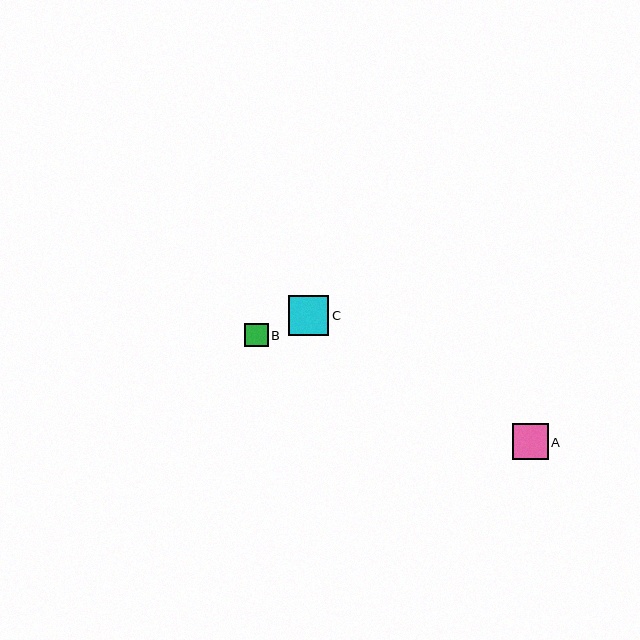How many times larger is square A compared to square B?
Square A is approximately 1.6 times the size of square B.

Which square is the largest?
Square C is the largest with a size of approximately 40 pixels.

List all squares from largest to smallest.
From largest to smallest: C, A, B.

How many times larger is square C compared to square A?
Square C is approximately 1.1 times the size of square A.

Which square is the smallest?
Square B is the smallest with a size of approximately 23 pixels.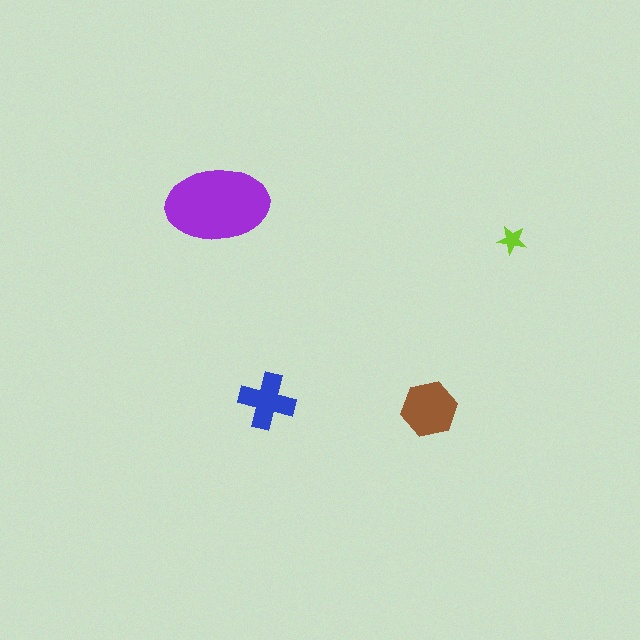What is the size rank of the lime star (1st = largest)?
4th.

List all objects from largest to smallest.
The purple ellipse, the brown hexagon, the blue cross, the lime star.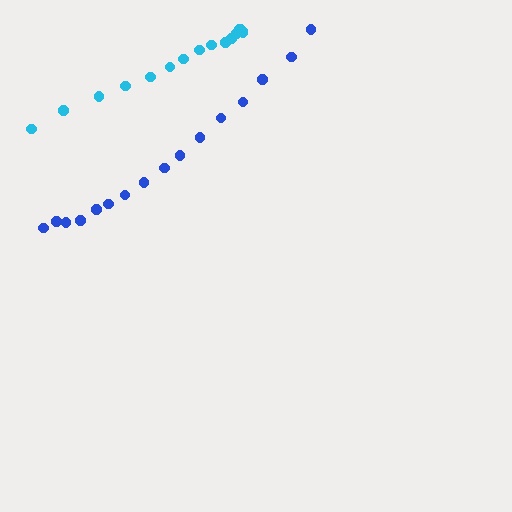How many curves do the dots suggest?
There are 2 distinct paths.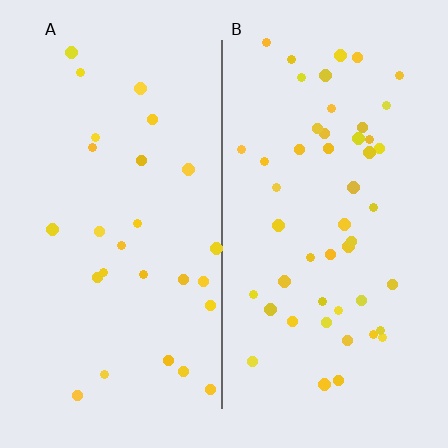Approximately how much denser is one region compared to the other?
Approximately 1.8× — region B over region A.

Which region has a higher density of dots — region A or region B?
B (the right).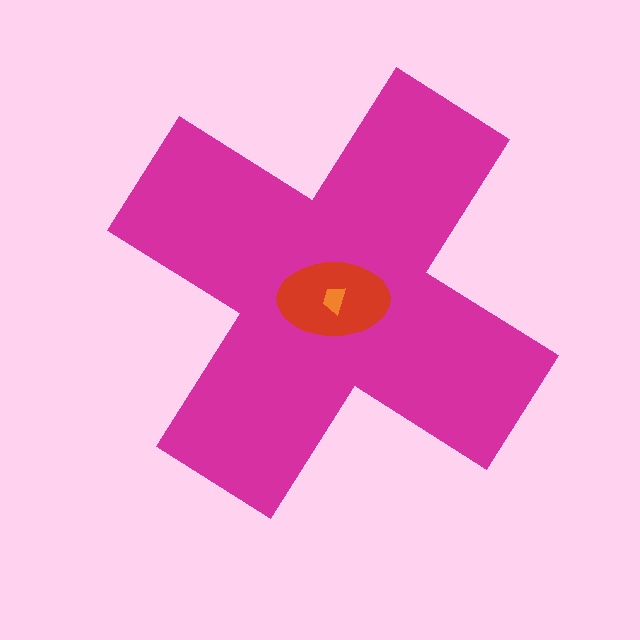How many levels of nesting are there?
3.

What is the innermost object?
The orange trapezoid.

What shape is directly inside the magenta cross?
The red ellipse.